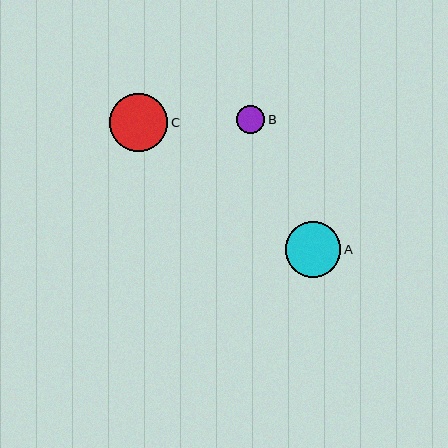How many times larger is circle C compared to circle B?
Circle C is approximately 2.1 times the size of circle B.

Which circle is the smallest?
Circle B is the smallest with a size of approximately 28 pixels.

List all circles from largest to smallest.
From largest to smallest: C, A, B.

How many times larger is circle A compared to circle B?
Circle A is approximately 2.0 times the size of circle B.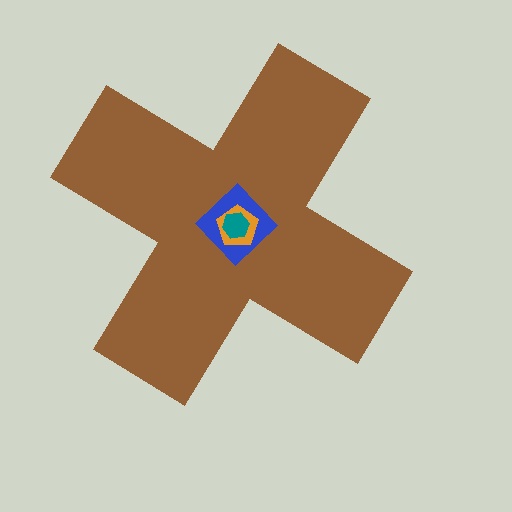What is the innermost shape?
The teal hexagon.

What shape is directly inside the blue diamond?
The orange pentagon.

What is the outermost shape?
The brown cross.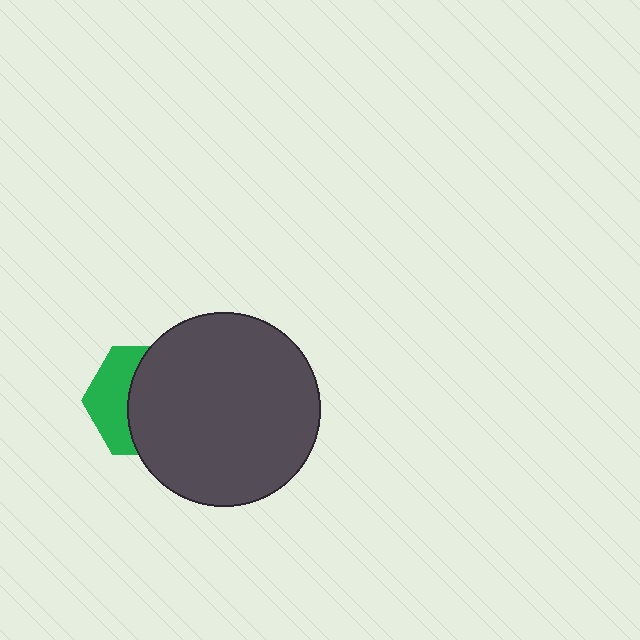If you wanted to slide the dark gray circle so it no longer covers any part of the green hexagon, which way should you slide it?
Slide it right — that is the most direct way to separate the two shapes.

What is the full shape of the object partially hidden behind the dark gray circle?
The partially hidden object is a green hexagon.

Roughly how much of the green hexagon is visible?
A small part of it is visible (roughly 38%).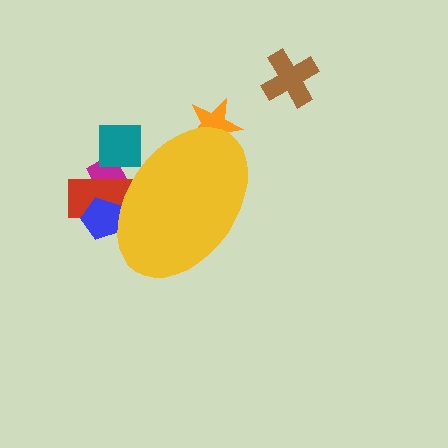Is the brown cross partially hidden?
No, the brown cross is fully visible.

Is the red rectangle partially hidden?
Yes, the red rectangle is partially hidden behind the yellow ellipse.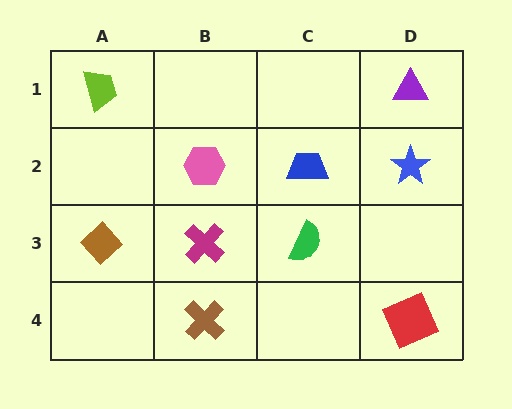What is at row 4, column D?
A red square.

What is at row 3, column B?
A magenta cross.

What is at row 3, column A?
A brown diamond.